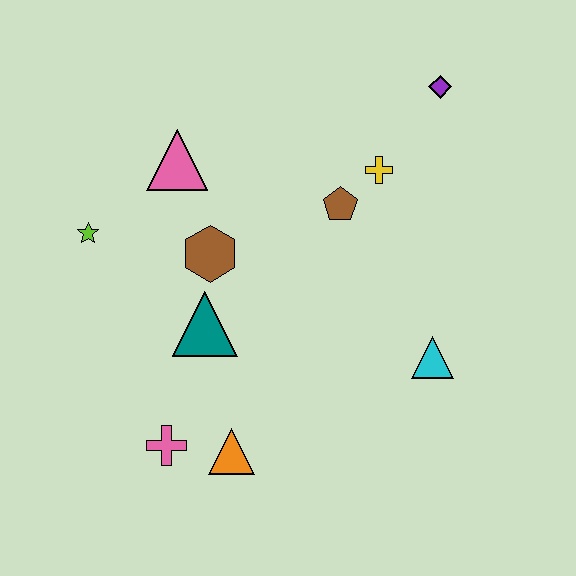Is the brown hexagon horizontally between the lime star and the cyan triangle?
Yes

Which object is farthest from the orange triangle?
The purple diamond is farthest from the orange triangle.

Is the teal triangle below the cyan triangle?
No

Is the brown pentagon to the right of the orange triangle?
Yes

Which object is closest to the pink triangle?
The brown hexagon is closest to the pink triangle.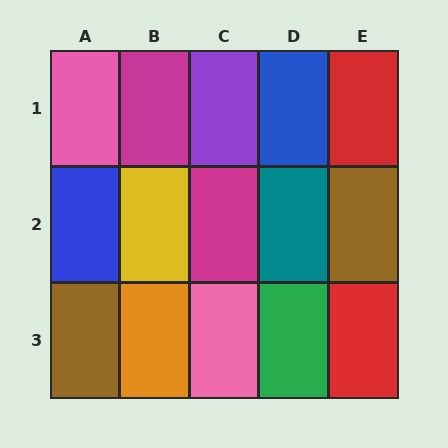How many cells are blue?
2 cells are blue.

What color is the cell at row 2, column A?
Blue.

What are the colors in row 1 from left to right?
Pink, magenta, purple, blue, red.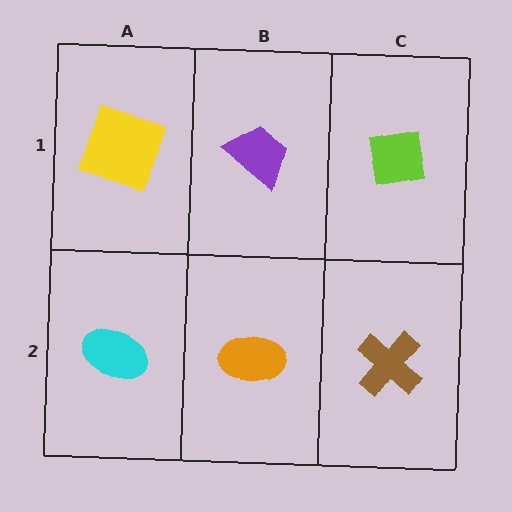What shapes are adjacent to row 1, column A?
A cyan ellipse (row 2, column A), a purple trapezoid (row 1, column B).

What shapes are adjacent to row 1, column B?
An orange ellipse (row 2, column B), a yellow square (row 1, column A), a lime square (row 1, column C).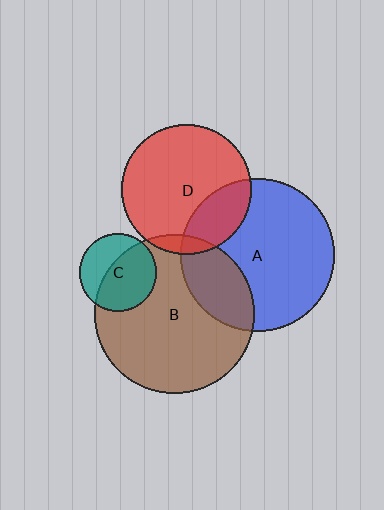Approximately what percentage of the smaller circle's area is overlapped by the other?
Approximately 5%.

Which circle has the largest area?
Circle B (brown).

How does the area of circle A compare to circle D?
Approximately 1.4 times.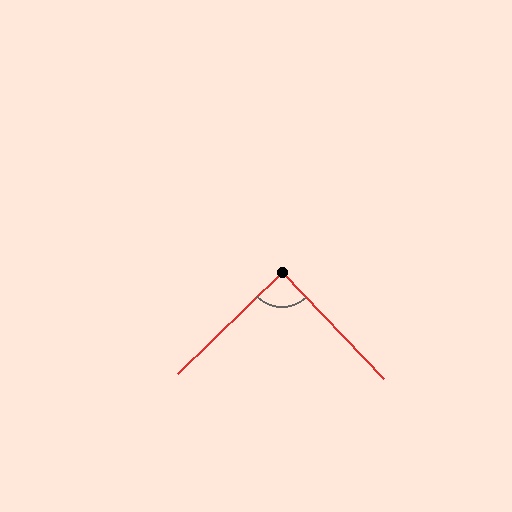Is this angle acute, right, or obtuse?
It is approximately a right angle.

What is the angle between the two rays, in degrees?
Approximately 89 degrees.